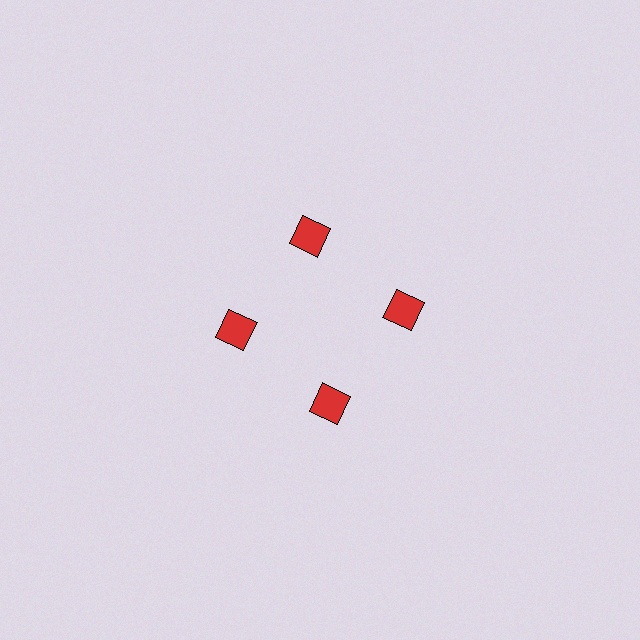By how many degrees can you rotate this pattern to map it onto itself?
The pattern maps onto itself every 90 degrees of rotation.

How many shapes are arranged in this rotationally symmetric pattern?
There are 4 shapes, arranged in 4 groups of 1.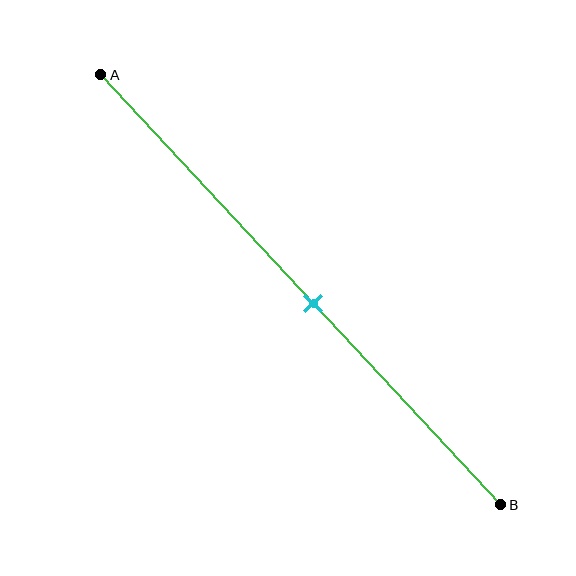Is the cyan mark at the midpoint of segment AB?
No, the mark is at about 55% from A, not at the 50% midpoint.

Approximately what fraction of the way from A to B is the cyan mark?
The cyan mark is approximately 55% of the way from A to B.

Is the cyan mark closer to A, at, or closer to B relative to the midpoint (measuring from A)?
The cyan mark is closer to point B than the midpoint of segment AB.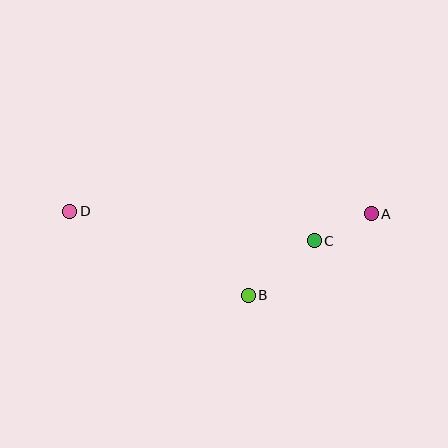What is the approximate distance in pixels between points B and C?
The distance between B and C is approximately 86 pixels.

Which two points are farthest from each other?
Points A and D are farthest from each other.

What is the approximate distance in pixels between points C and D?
The distance between C and D is approximately 247 pixels.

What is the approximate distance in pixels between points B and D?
The distance between B and D is approximately 197 pixels.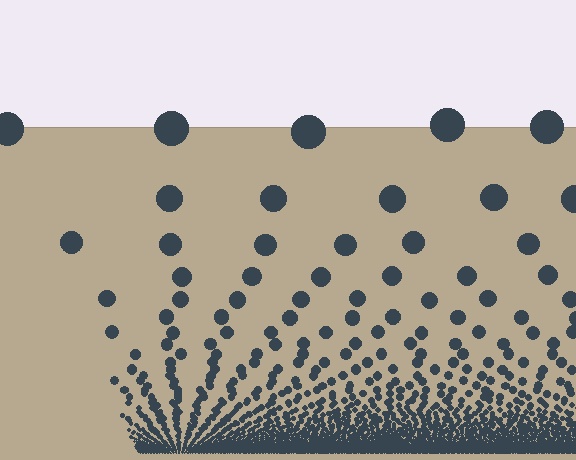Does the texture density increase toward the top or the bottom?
Density increases toward the bottom.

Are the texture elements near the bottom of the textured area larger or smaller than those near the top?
Smaller. The gradient is inverted — elements near the bottom are smaller and denser.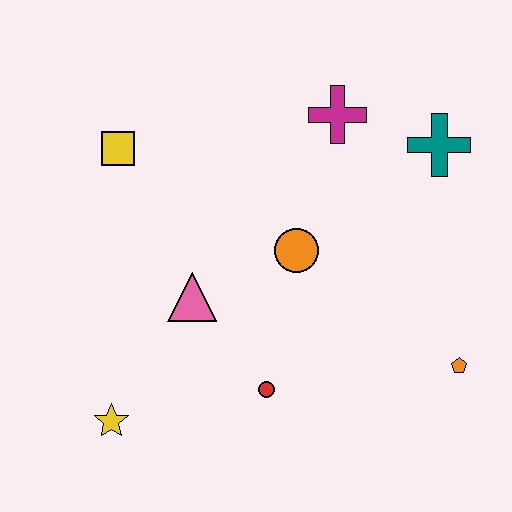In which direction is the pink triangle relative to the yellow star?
The pink triangle is above the yellow star.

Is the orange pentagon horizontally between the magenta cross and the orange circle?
No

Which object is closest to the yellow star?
The pink triangle is closest to the yellow star.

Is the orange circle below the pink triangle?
No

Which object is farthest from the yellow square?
The orange pentagon is farthest from the yellow square.